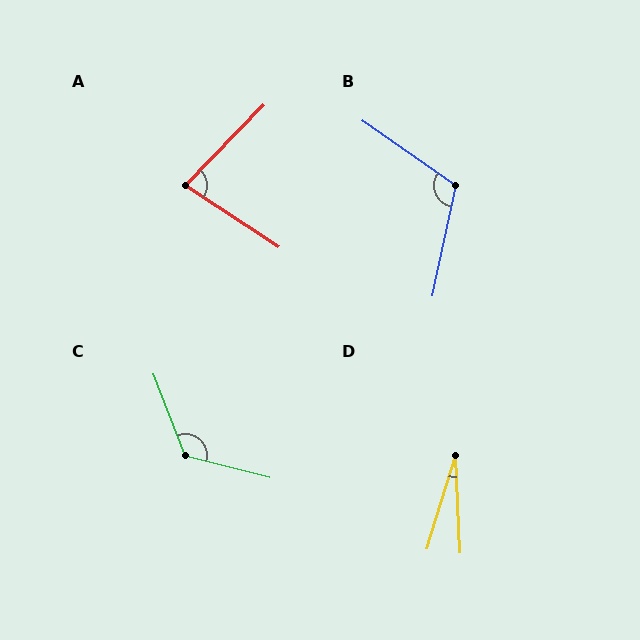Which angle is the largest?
C, at approximately 126 degrees.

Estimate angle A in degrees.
Approximately 79 degrees.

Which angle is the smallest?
D, at approximately 20 degrees.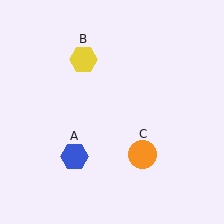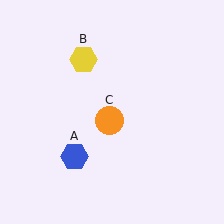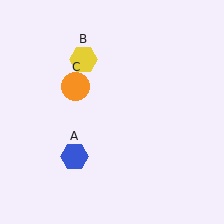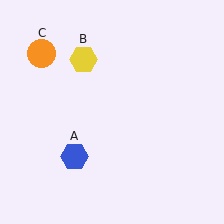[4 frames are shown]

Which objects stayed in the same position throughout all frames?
Blue hexagon (object A) and yellow hexagon (object B) remained stationary.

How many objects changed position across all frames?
1 object changed position: orange circle (object C).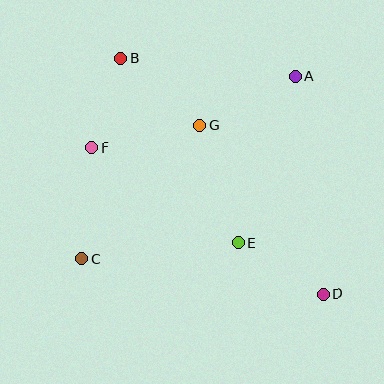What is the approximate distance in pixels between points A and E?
The distance between A and E is approximately 176 pixels.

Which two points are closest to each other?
Points B and F are closest to each other.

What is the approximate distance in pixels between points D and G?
The distance between D and G is approximately 209 pixels.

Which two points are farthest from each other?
Points B and D are farthest from each other.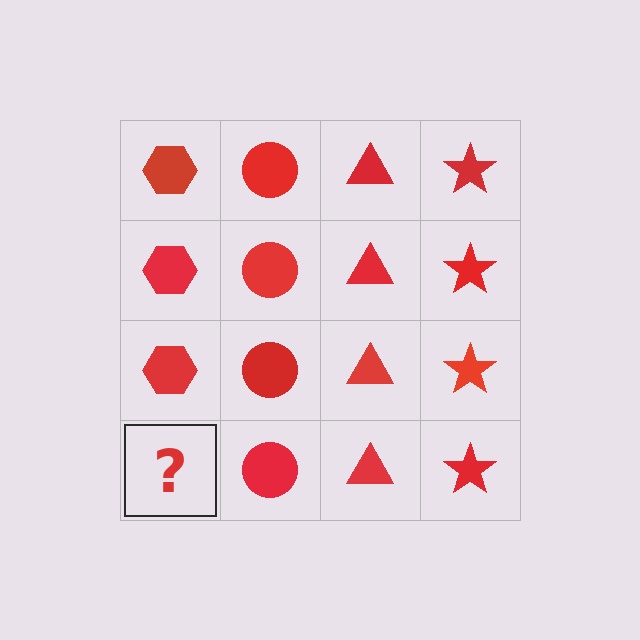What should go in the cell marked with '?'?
The missing cell should contain a red hexagon.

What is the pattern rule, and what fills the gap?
The rule is that each column has a consistent shape. The gap should be filled with a red hexagon.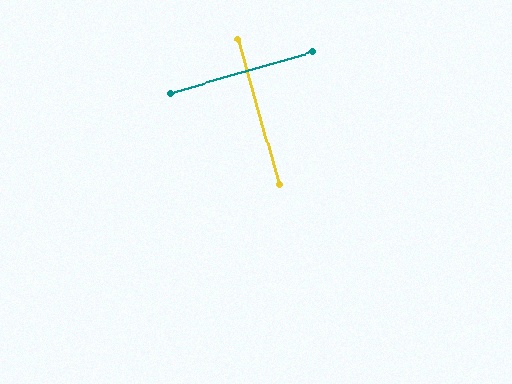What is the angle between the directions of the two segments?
Approximately 90 degrees.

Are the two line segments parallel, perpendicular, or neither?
Perpendicular — they meet at approximately 90°.